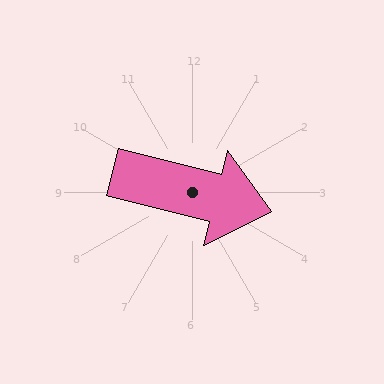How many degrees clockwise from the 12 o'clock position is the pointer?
Approximately 104 degrees.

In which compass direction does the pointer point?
East.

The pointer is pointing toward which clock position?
Roughly 3 o'clock.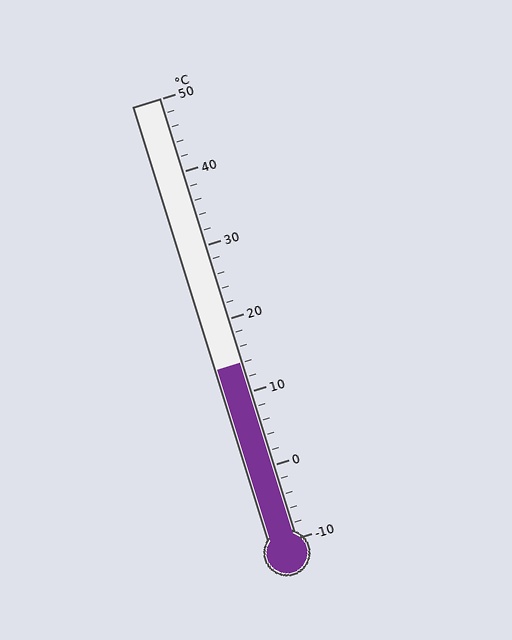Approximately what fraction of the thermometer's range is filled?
The thermometer is filled to approximately 40% of its range.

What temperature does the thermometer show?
The thermometer shows approximately 14°C.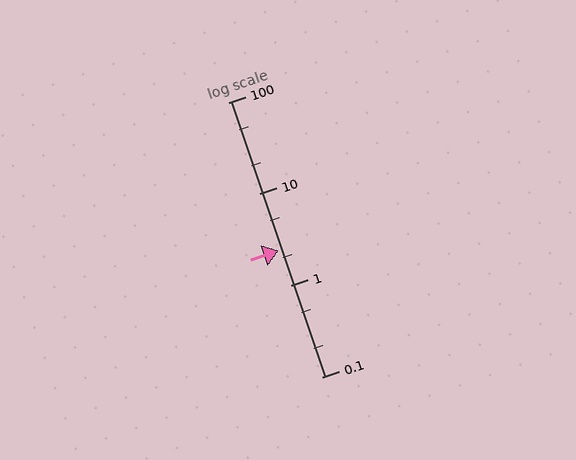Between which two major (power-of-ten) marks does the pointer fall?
The pointer is between 1 and 10.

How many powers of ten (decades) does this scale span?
The scale spans 3 decades, from 0.1 to 100.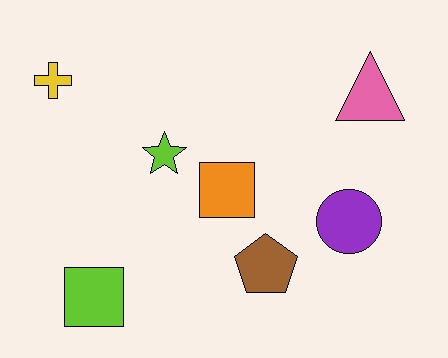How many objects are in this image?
There are 7 objects.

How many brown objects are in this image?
There is 1 brown object.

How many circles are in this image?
There is 1 circle.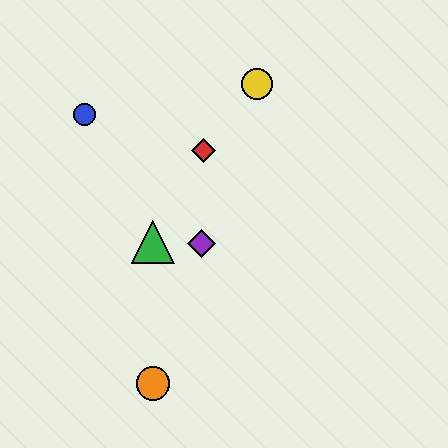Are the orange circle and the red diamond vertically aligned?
No, the orange circle is at x≈153 and the red diamond is at x≈204.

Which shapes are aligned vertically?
The green triangle, the orange circle are aligned vertically.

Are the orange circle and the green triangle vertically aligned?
Yes, both are at x≈153.